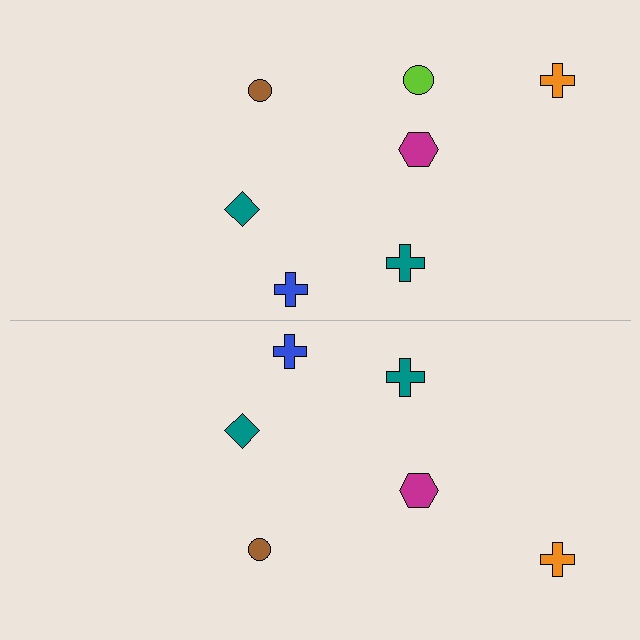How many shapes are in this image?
There are 13 shapes in this image.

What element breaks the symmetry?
A lime circle is missing from the bottom side.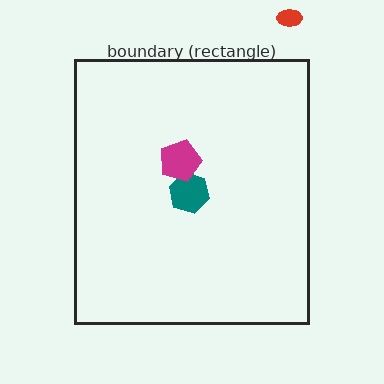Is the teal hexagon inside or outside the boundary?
Inside.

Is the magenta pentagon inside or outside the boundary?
Inside.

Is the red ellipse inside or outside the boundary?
Outside.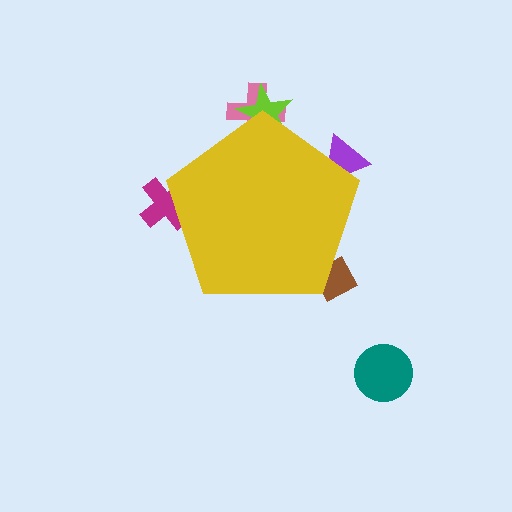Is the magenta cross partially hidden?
Yes, the magenta cross is partially hidden behind the yellow pentagon.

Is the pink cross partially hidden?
Yes, the pink cross is partially hidden behind the yellow pentagon.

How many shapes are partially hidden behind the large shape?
5 shapes are partially hidden.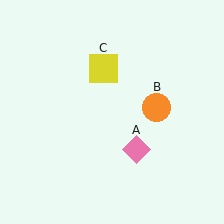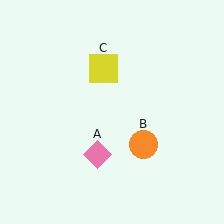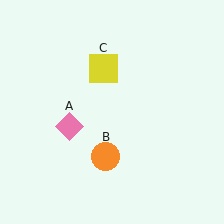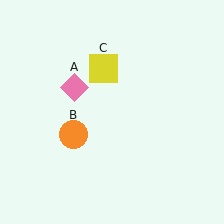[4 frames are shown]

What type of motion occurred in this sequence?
The pink diamond (object A), orange circle (object B) rotated clockwise around the center of the scene.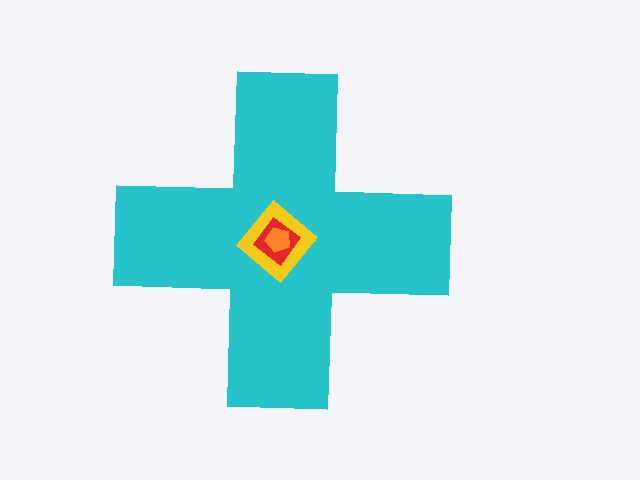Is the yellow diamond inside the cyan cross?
Yes.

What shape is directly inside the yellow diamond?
The red diamond.